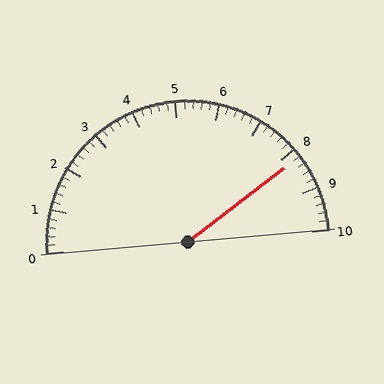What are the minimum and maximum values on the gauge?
The gauge ranges from 0 to 10.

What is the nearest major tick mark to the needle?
The nearest major tick mark is 8.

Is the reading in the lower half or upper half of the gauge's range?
The reading is in the upper half of the range (0 to 10).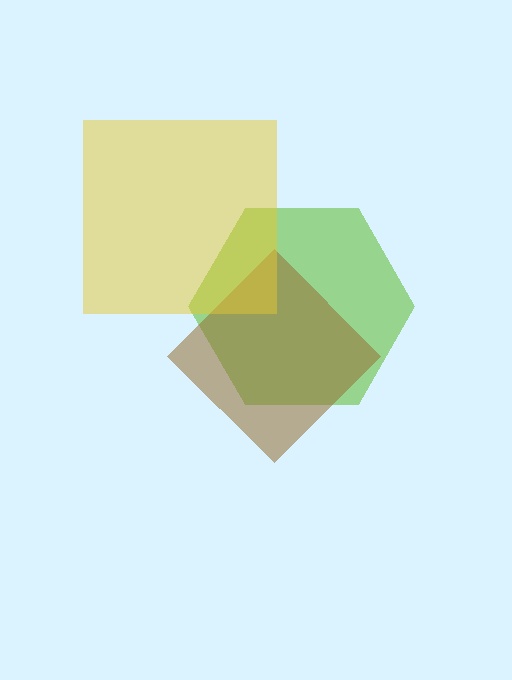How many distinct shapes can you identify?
There are 3 distinct shapes: a lime hexagon, a brown diamond, a yellow square.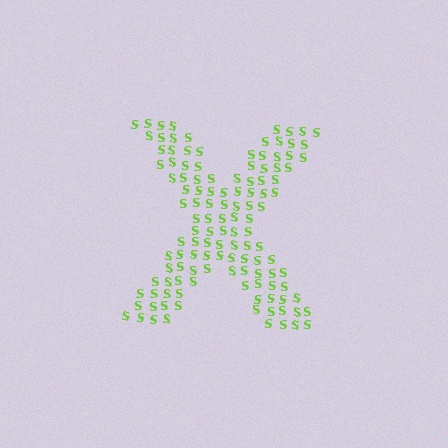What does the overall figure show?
The overall figure shows the letter X.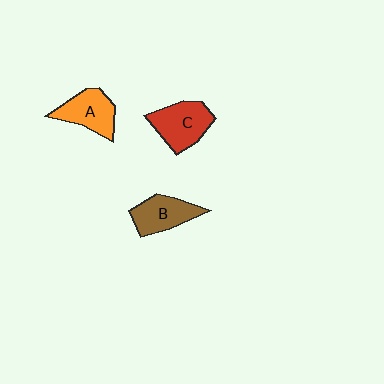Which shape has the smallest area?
Shape B (brown).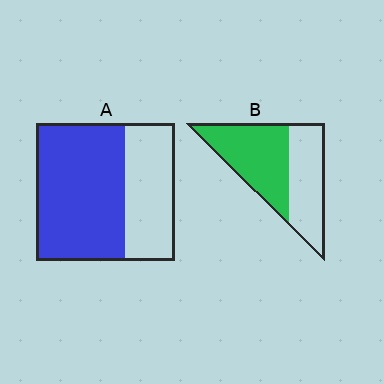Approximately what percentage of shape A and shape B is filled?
A is approximately 65% and B is approximately 55%.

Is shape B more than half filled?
Yes.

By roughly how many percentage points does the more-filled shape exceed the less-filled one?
By roughly 10 percentage points (A over B).